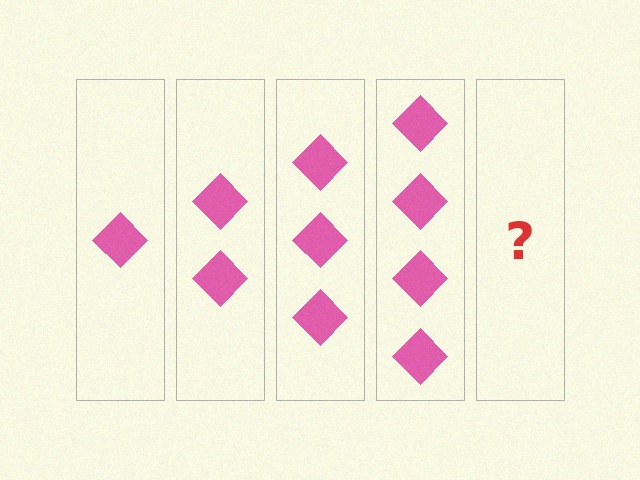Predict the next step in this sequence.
The next step is 5 diamonds.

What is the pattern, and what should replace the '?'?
The pattern is that each step adds one more diamond. The '?' should be 5 diamonds.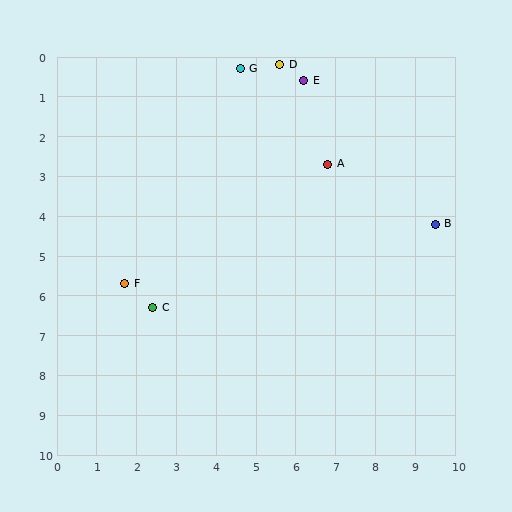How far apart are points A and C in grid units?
Points A and C are about 5.7 grid units apart.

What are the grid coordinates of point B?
Point B is at approximately (9.5, 4.2).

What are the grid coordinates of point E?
Point E is at approximately (6.2, 0.6).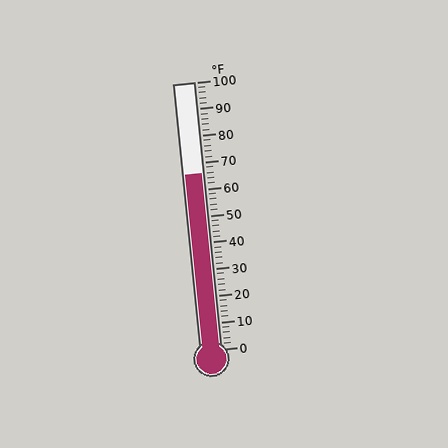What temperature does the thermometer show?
The thermometer shows approximately 66°F.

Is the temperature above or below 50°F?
The temperature is above 50°F.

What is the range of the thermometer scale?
The thermometer scale ranges from 0°F to 100°F.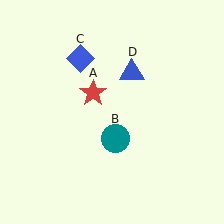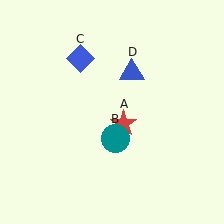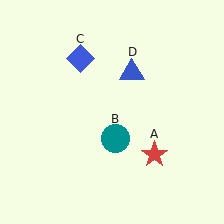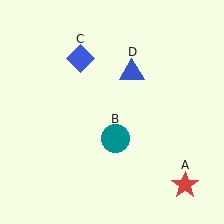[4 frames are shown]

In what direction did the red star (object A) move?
The red star (object A) moved down and to the right.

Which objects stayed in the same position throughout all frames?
Teal circle (object B) and blue diamond (object C) and blue triangle (object D) remained stationary.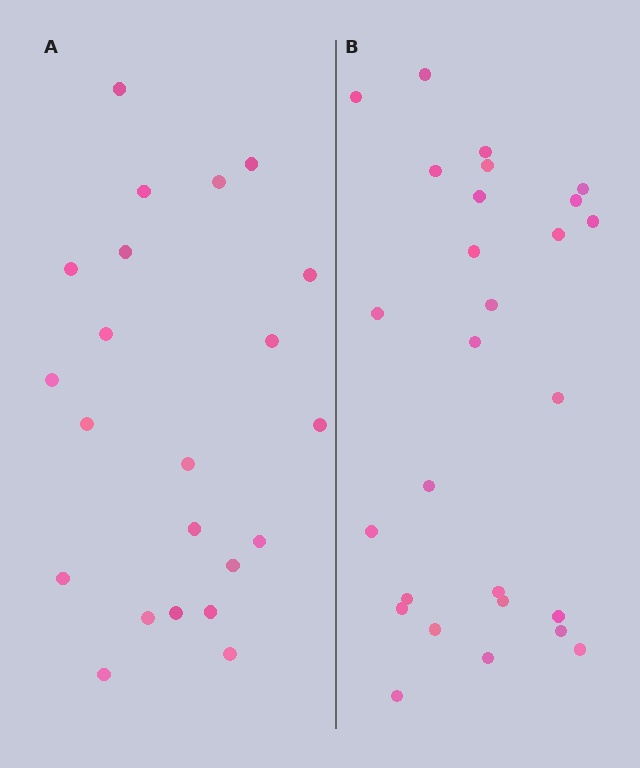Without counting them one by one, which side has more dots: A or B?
Region B (the right region) has more dots.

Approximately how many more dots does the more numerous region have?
Region B has about 5 more dots than region A.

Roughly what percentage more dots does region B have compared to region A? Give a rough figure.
About 25% more.